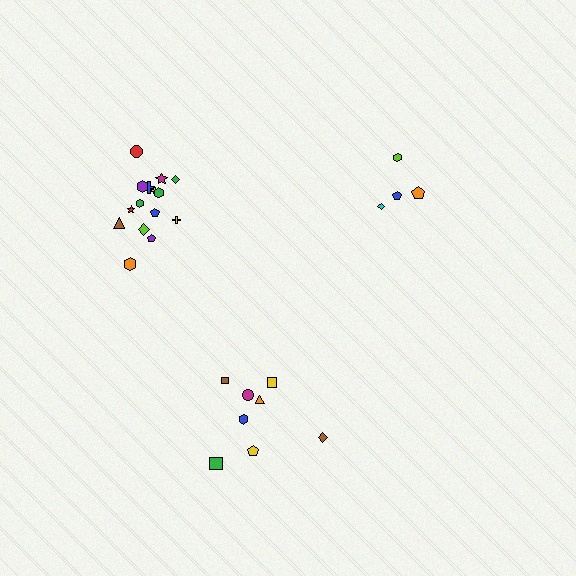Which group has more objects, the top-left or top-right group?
The top-left group.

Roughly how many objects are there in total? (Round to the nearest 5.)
Roughly 25 objects in total.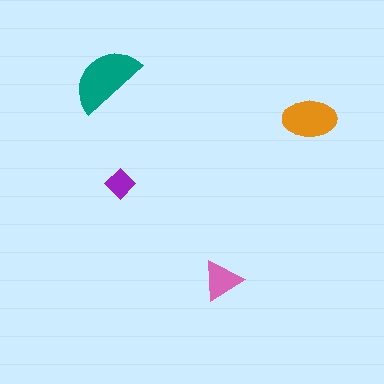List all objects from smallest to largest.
The purple diamond, the pink triangle, the orange ellipse, the teal semicircle.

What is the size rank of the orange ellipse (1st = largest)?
2nd.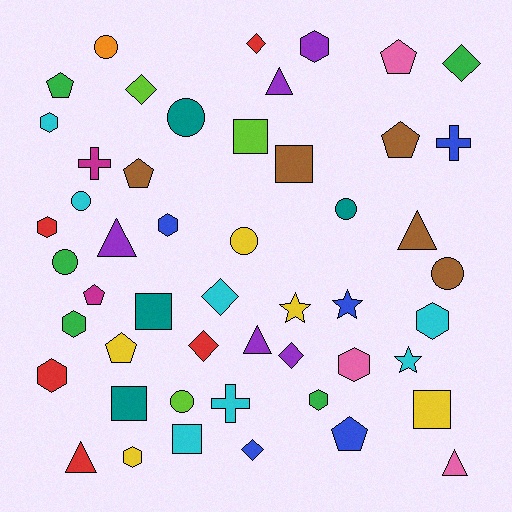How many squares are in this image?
There are 6 squares.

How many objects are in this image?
There are 50 objects.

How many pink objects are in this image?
There are 3 pink objects.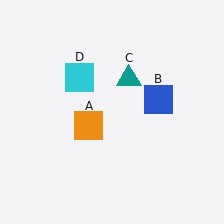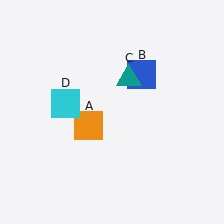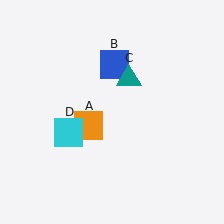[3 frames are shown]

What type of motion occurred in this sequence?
The blue square (object B), cyan square (object D) rotated counterclockwise around the center of the scene.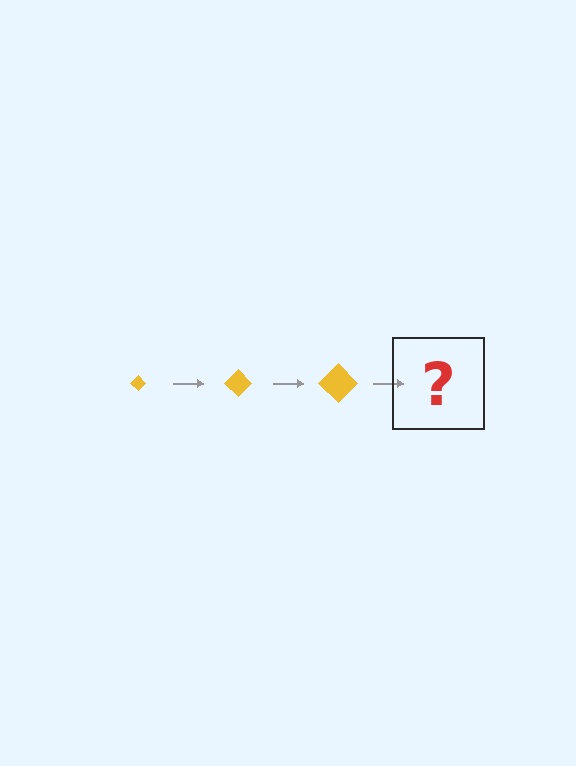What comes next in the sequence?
The next element should be a yellow diamond, larger than the previous one.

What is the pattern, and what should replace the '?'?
The pattern is that the diamond gets progressively larger each step. The '?' should be a yellow diamond, larger than the previous one.